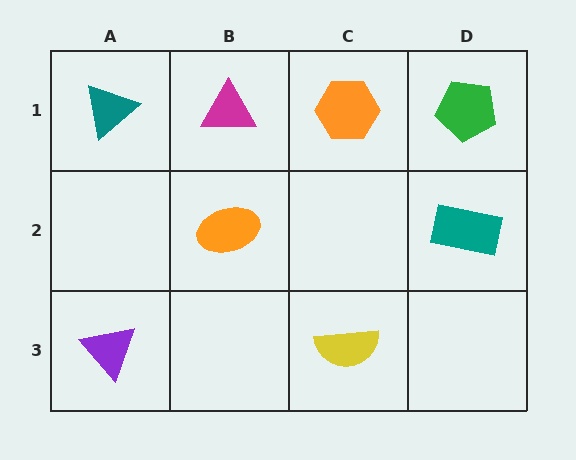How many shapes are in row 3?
2 shapes.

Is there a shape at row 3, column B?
No, that cell is empty.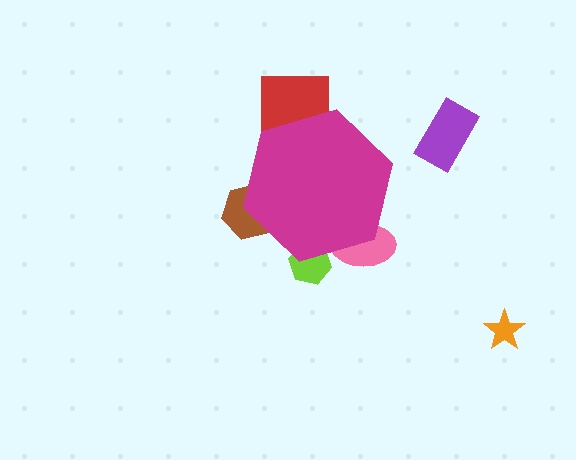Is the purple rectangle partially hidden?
No, the purple rectangle is fully visible.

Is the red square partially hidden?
Yes, the red square is partially hidden behind the magenta hexagon.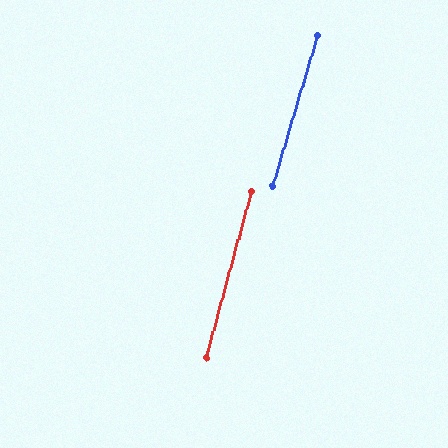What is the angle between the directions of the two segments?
Approximately 1 degree.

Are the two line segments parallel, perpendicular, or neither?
Parallel — their directions differ by only 1.3°.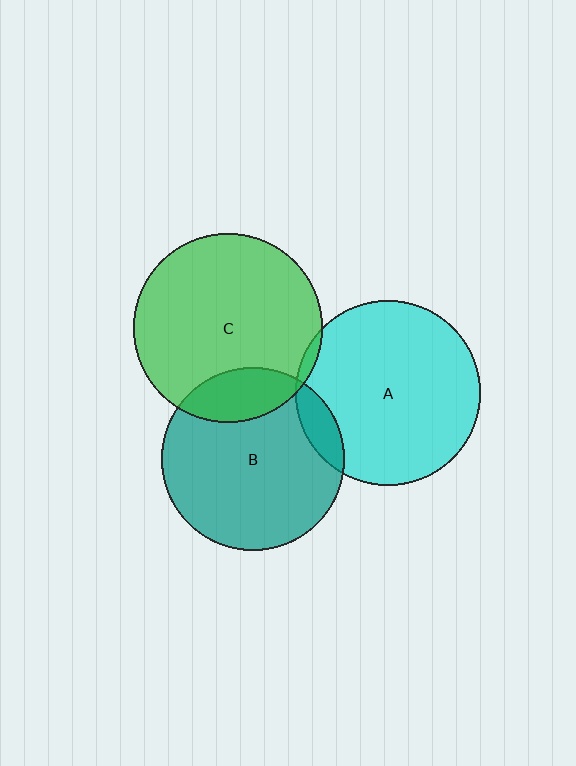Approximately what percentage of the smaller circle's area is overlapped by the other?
Approximately 5%.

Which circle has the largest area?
Circle C (green).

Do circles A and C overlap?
Yes.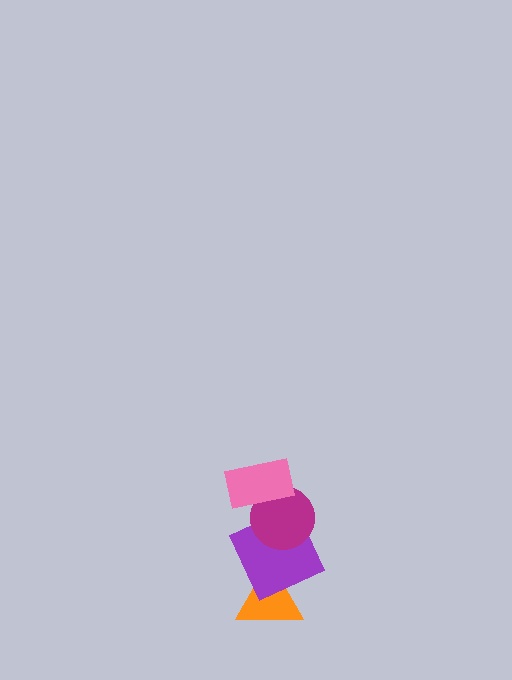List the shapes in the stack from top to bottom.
From top to bottom: the pink rectangle, the magenta circle, the purple square, the orange triangle.